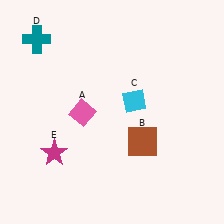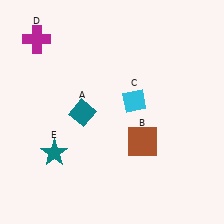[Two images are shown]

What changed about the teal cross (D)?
In Image 1, D is teal. In Image 2, it changed to magenta.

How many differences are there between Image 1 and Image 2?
There are 3 differences between the two images.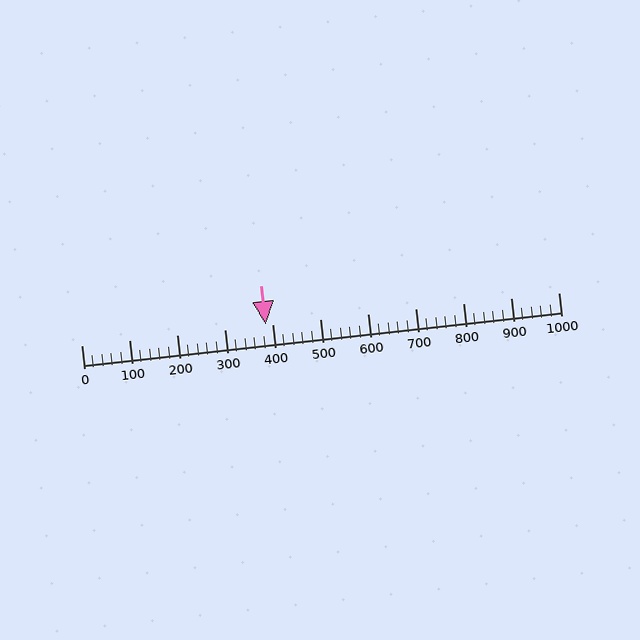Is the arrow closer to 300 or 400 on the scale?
The arrow is closer to 400.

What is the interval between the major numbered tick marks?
The major tick marks are spaced 100 units apart.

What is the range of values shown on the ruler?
The ruler shows values from 0 to 1000.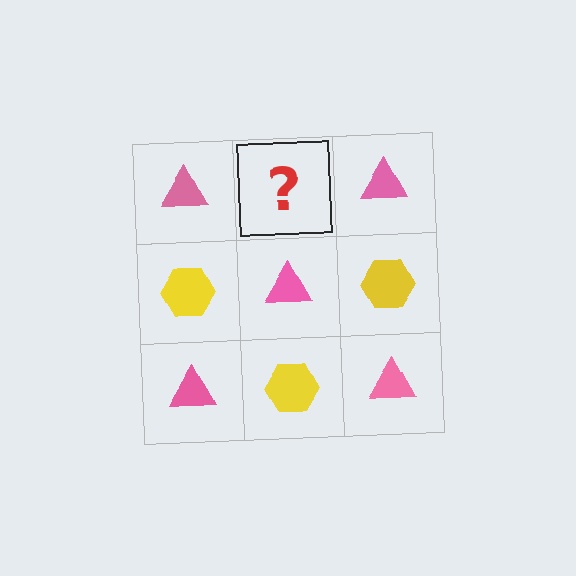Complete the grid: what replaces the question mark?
The question mark should be replaced with a yellow hexagon.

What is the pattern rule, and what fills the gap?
The rule is that it alternates pink triangle and yellow hexagon in a checkerboard pattern. The gap should be filled with a yellow hexagon.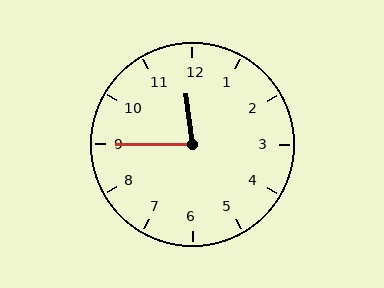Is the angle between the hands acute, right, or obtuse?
It is acute.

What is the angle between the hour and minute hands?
Approximately 82 degrees.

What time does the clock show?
11:45.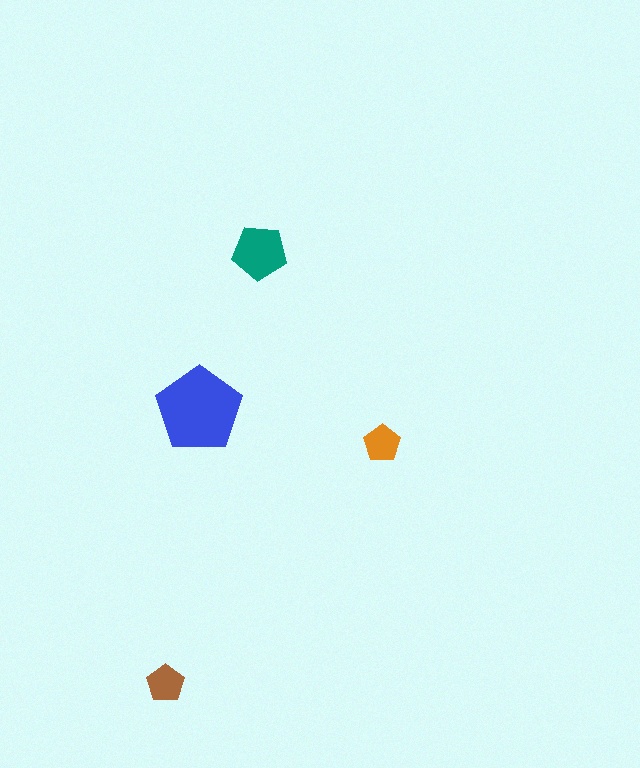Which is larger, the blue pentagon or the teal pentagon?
The blue one.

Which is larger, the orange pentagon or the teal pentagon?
The teal one.